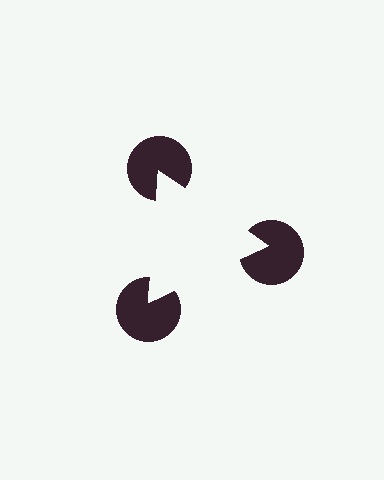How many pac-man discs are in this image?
There are 3 — one at each vertex of the illusory triangle.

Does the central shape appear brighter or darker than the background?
It typically appears slightly brighter than the background, even though no actual brightness change is drawn.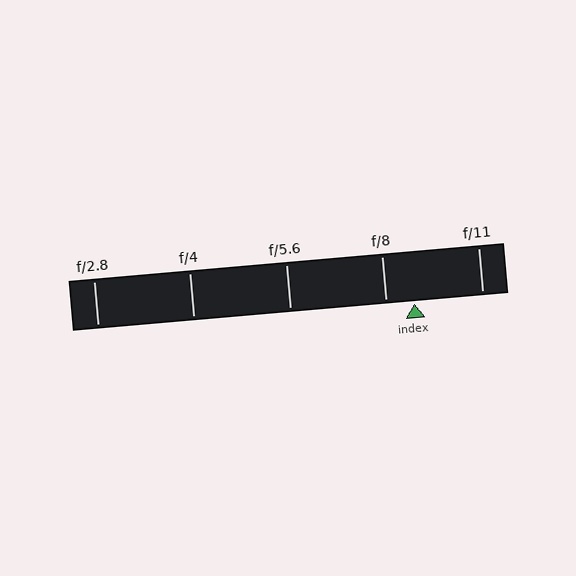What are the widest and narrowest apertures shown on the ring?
The widest aperture shown is f/2.8 and the narrowest is f/11.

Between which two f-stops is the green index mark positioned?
The index mark is between f/8 and f/11.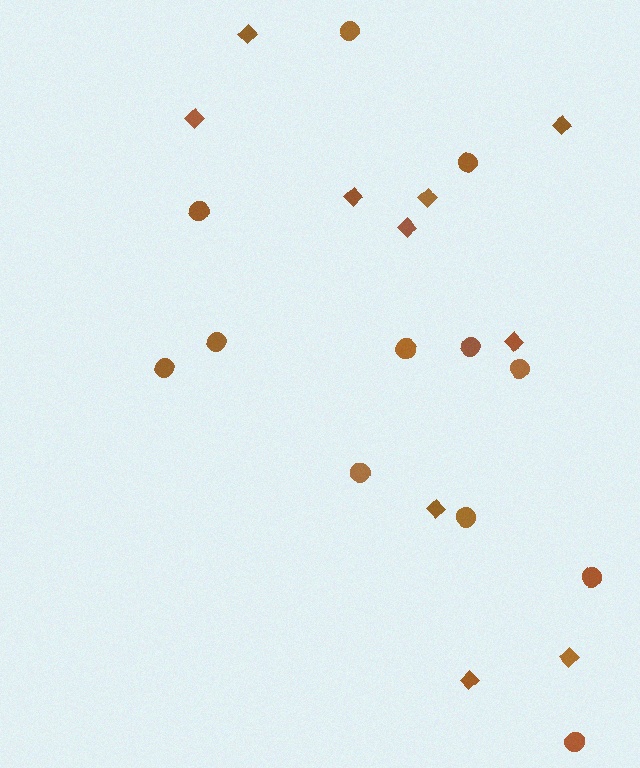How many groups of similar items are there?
There are 2 groups: one group of diamonds (10) and one group of circles (12).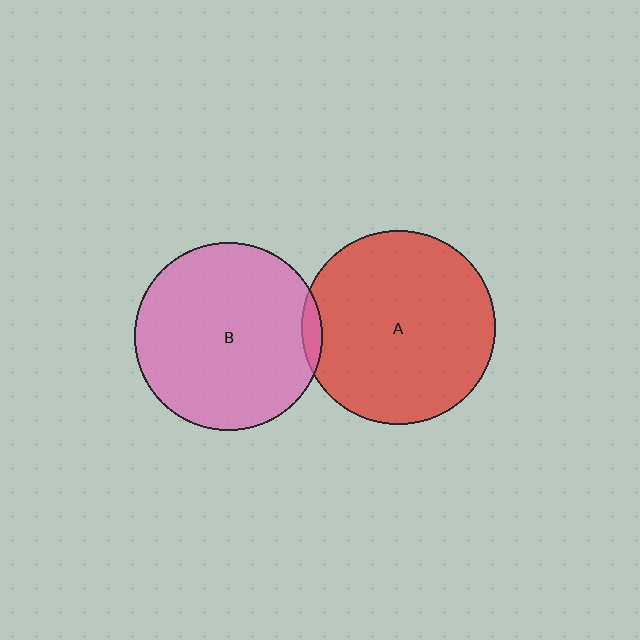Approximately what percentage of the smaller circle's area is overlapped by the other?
Approximately 5%.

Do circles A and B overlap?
Yes.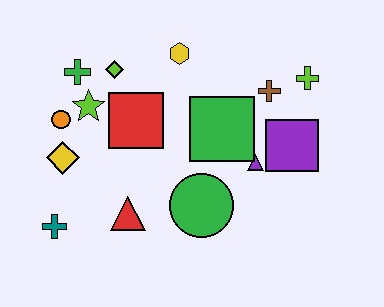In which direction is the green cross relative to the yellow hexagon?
The green cross is to the left of the yellow hexagon.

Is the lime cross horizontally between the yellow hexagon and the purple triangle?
No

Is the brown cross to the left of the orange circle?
No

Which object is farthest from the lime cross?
The teal cross is farthest from the lime cross.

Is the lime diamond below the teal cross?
No